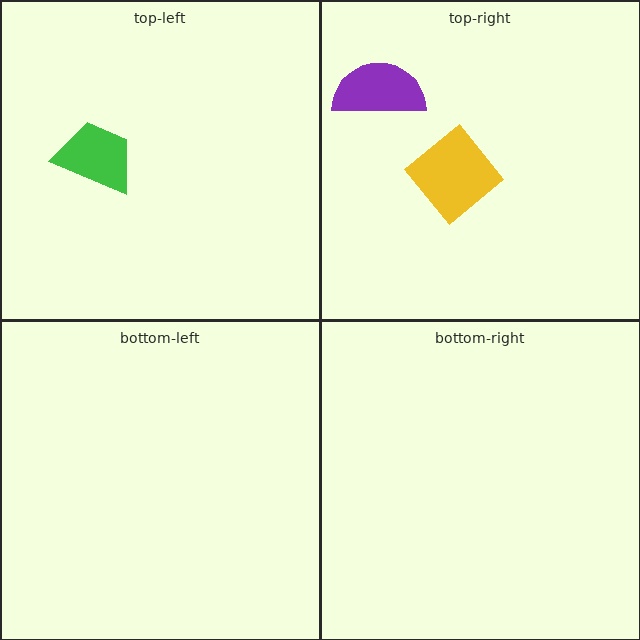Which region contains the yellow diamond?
The top-right region.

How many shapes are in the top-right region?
2.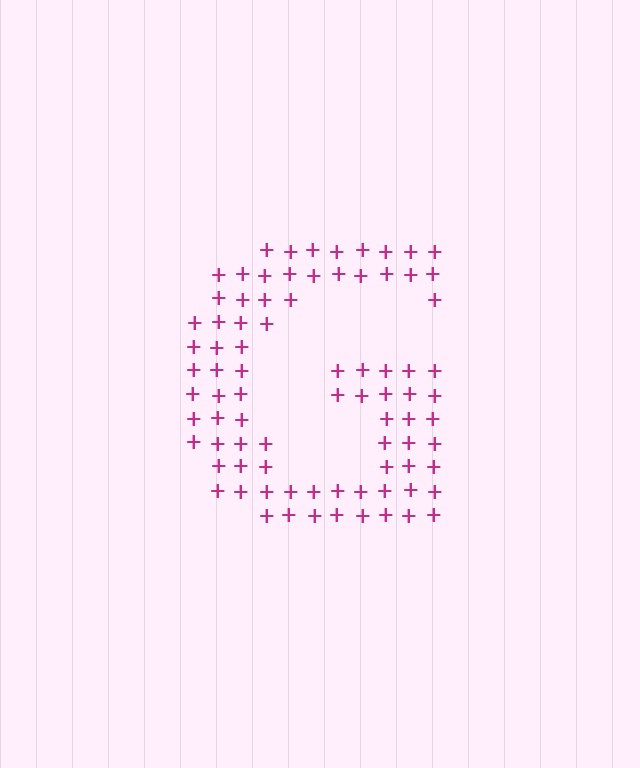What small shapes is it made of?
It is made of small plus signs.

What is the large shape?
The large shape is the letter G.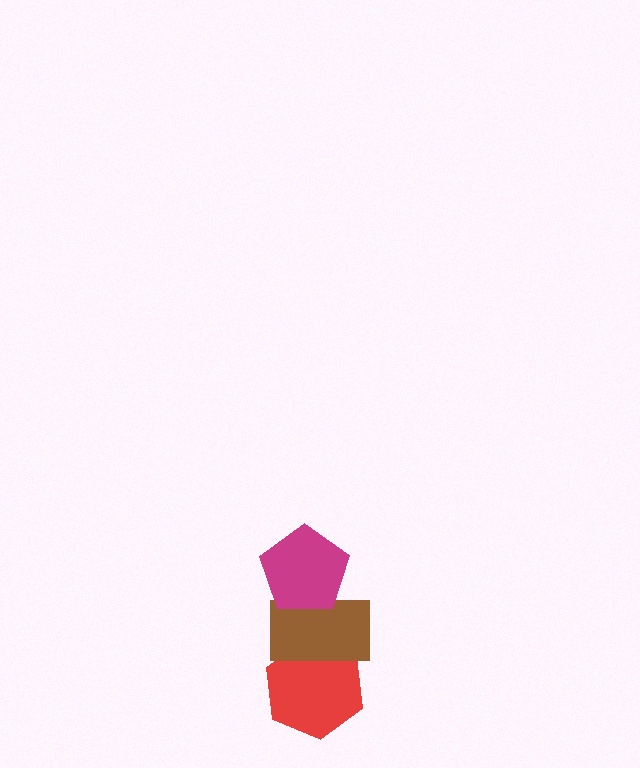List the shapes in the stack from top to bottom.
From top to bottom: the magenta pentagon, the brown rectangle, the red hexagon.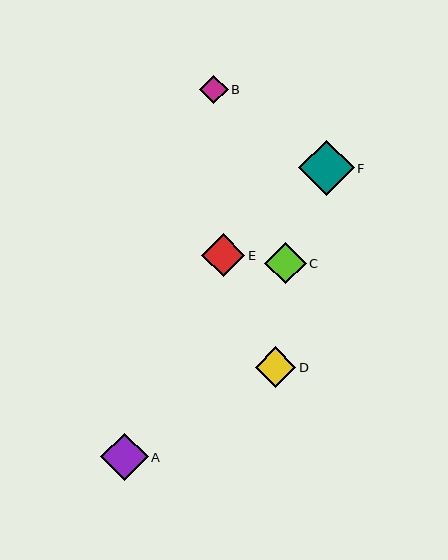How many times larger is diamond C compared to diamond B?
Diamond C is approximately 1.5 times the size of diamond B.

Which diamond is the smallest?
Diamond B is the smallest with a size of approximately 28 pixels.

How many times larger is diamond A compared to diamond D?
Diamond A is approximately 1.2 times the size of diamond D.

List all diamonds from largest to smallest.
From largest to smallest: F, A, E, C, D, B.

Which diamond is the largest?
Diamond F is the largest with a size of approximately 55 pixels.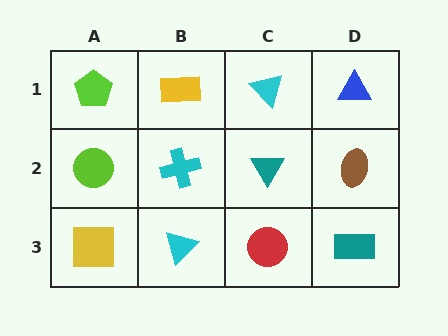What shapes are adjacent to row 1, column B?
A cyan cross (row 2, column B), a lime pentagon (row 1, column A), a cyan triangle (row 1, column C).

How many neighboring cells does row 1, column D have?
2.